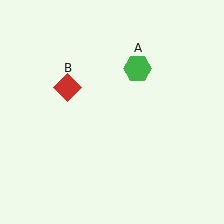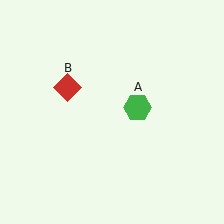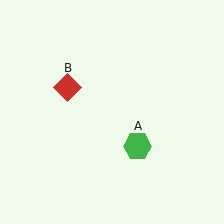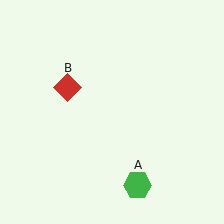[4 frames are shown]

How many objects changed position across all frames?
1 object changed position: green hexagon (object A).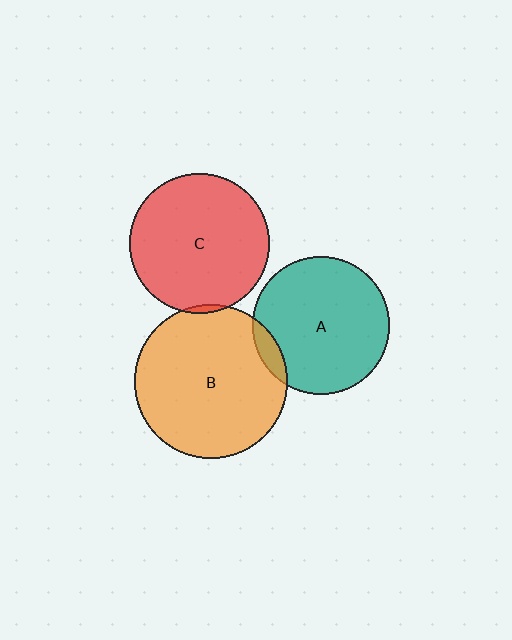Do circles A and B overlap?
Yes.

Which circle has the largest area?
Circle B (orange).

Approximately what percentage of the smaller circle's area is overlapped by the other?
Approximately 10%.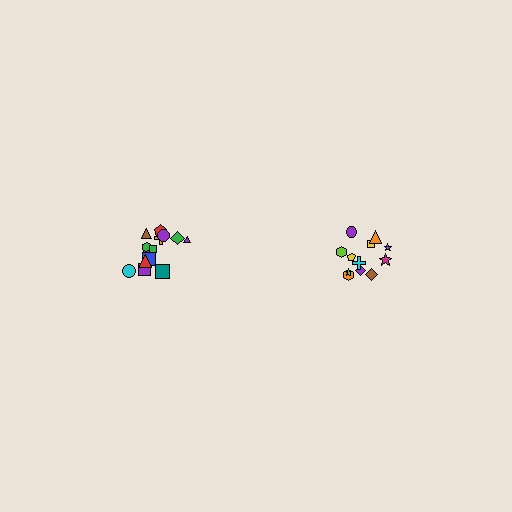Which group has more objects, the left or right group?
The left group.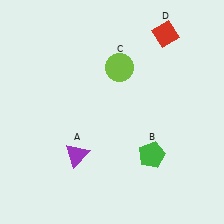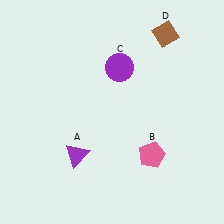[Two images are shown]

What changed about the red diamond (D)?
In Image 1, D is red. In Image 2, it changed to brown.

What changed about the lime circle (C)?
In Image 1, C is lime. In Image 2, it changed to purple.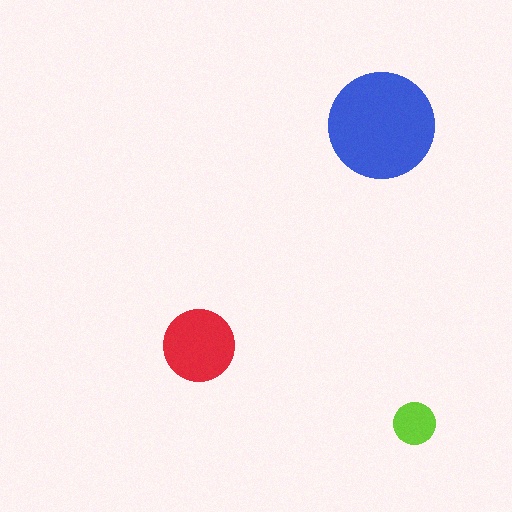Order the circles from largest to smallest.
the blue one, the red one, the lime one.